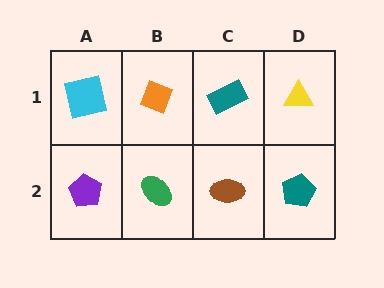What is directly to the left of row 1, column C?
An orange diamond.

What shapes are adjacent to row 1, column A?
A purple pentagon (row 2, column A), an orange diamond (row 1, column B).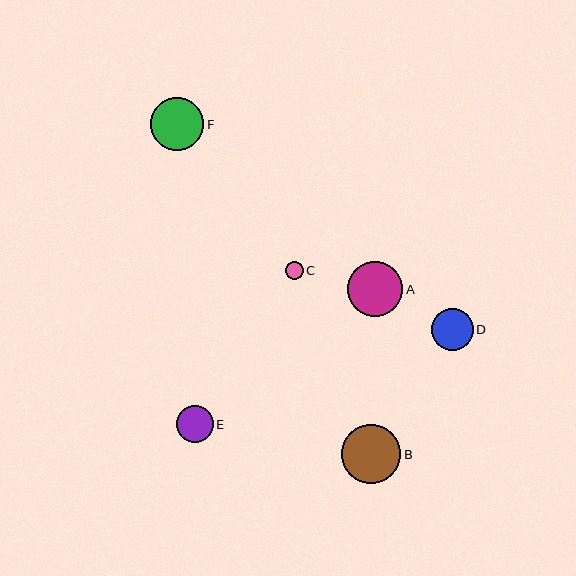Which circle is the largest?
Circle B is the largest with a size of approximately 59 pixels.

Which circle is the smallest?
Circle C is the smallest with a size of approximately 18 pixels.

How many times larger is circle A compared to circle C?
Circle A is approximately 3.1 times the size of circle C.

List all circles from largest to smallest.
From largest to smallest: B, A, F, D, E, C.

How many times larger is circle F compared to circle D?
Circle F is approximately 1.3 times the size of circle D.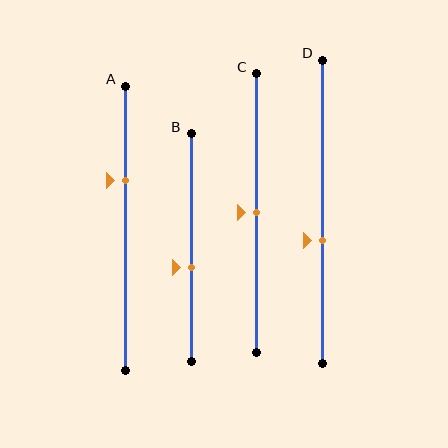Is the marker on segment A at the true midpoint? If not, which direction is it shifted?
No, the marker on segment A is shifted upward by about 17% of the segment length.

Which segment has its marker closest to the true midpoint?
Segment C has its marker closest to the true midpoint.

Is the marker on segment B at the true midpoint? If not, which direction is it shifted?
No, the marker on segment B is shifted downward by about 9% of the segment length.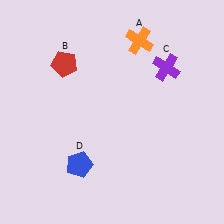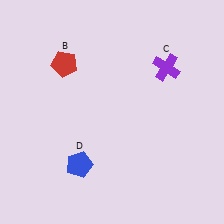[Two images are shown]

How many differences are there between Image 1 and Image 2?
There is 1 difference between the two images.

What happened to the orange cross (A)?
The orange cross (A) was removed in Image 2. It was in the top-right area of Image 1.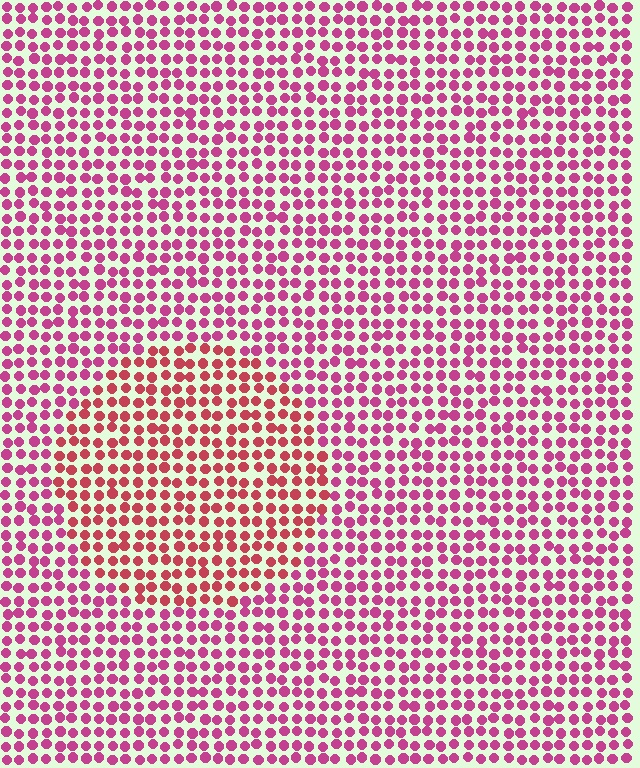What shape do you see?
I see a circle.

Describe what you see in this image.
The image is filled with small magenta elements in a uniform arrangement. A circle-shaped region is visible where the elements are tinted to a slightly different hue, forming a subtle color boundary.